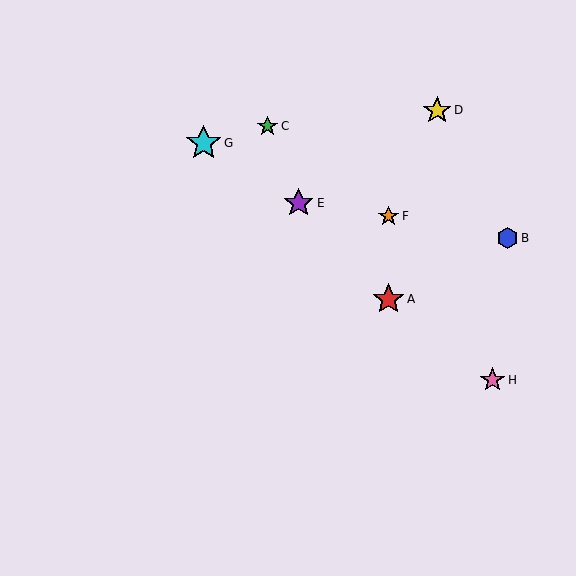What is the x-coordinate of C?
Object C is at x≈268.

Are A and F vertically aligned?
Yes, both are at x≈389.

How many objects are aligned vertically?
2 objects (A, F) are aligned vertically.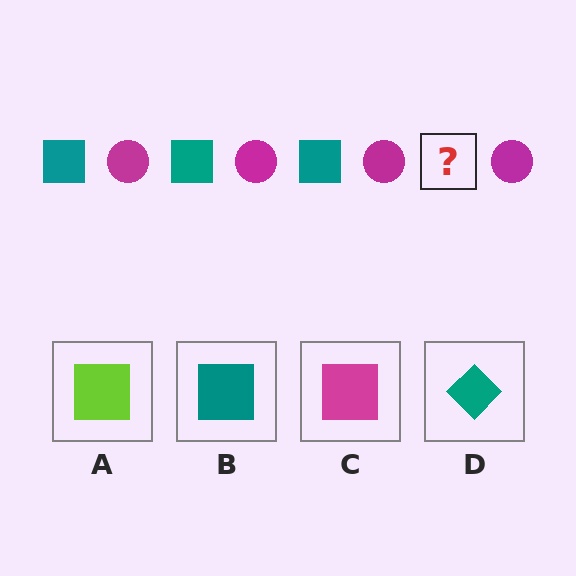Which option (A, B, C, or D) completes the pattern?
B.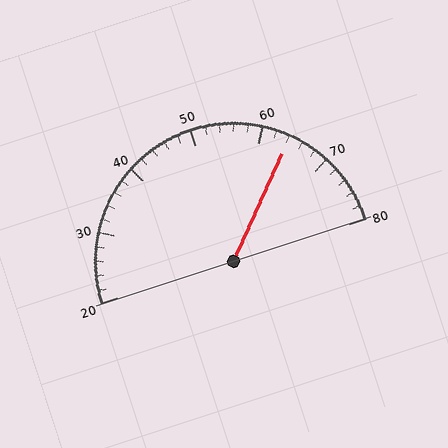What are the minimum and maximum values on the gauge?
The gauge ranges from 20 to 80.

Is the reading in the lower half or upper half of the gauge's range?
The reading is in the upper half of the range (20 to 80).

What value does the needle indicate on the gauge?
The needle indicates approximately 64.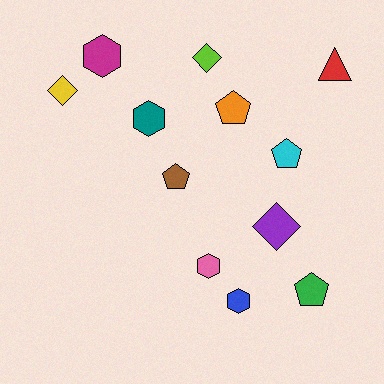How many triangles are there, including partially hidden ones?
There is 1 triangle.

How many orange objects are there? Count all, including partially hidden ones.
There is 1 orange object.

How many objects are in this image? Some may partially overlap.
There are 12 objects.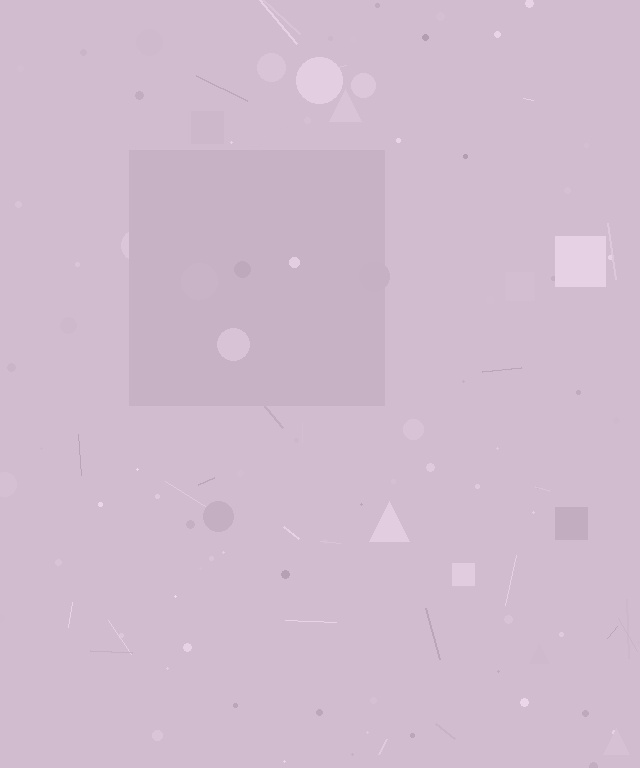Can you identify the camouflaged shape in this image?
The camouflaged shape is a square.